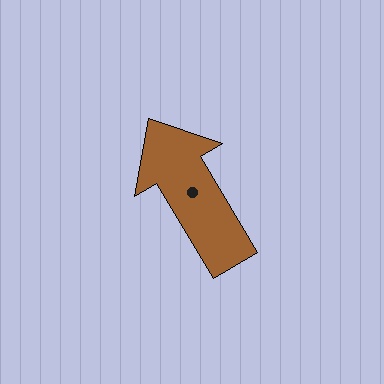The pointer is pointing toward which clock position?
Roughly 11 o'clock.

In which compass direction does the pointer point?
Northwest.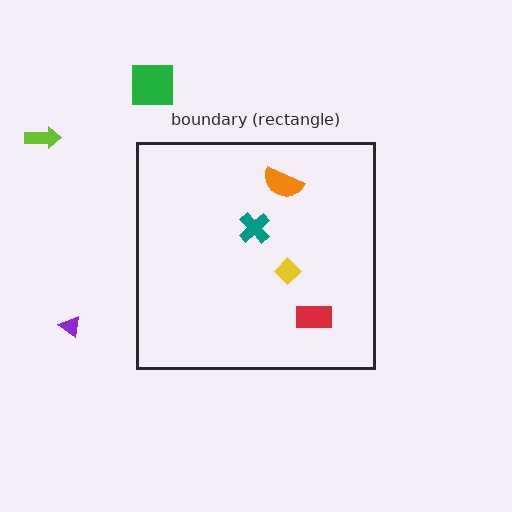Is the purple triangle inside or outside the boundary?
Outside.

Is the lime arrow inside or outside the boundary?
Outside.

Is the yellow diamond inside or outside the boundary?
Inside.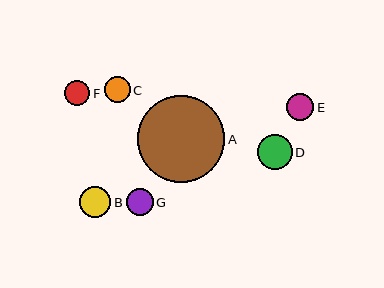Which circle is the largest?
Circle A is the largest with a size of approximately 87 pixels.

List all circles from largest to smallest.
From largest to smallest: A, D, B, E, G, C, F.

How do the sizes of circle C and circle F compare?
Circle C and circle F are approximately the same size.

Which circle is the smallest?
Circle F is the smallest with a size of approximately 25 pixels.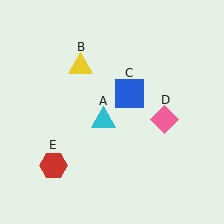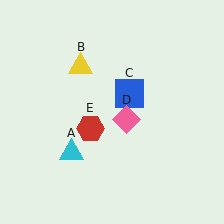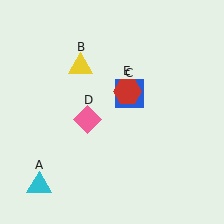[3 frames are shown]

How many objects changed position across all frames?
3 objects changed position: cyan triangle (object A), pink diamond (object D), red hexagon (object E).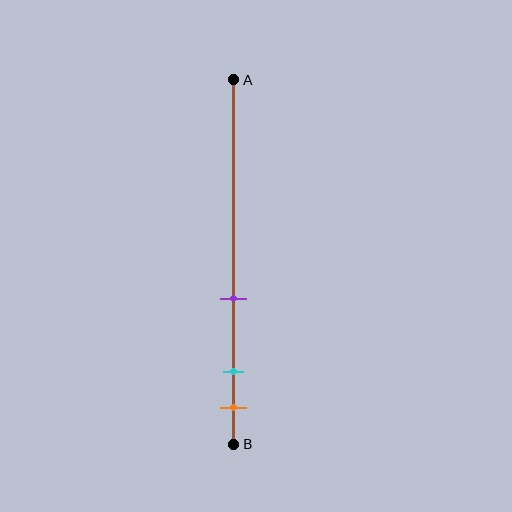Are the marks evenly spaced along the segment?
No, the marks are not evenly spaced.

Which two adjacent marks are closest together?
The cyan and orange marks are the closest adjacent pair.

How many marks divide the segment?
There are 3 marks dividing the segment.